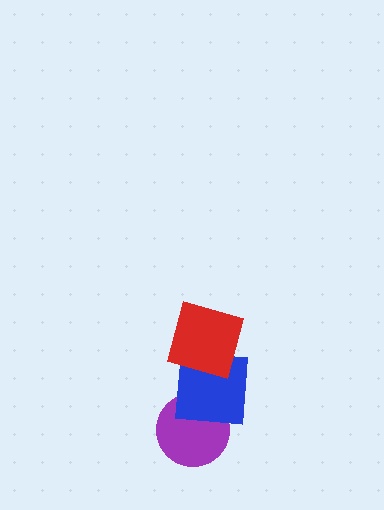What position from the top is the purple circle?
The purple circle is 3rd from the top.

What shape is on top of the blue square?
The red square is on top of the blue square.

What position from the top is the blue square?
The blue square is 2nd from the top.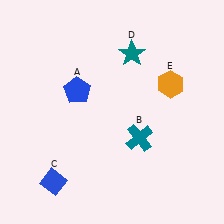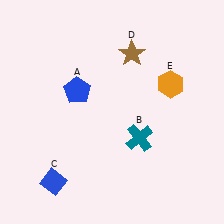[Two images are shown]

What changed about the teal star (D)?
In Image 1, D is teal. In Image 2, it changed to brown.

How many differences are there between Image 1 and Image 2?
There is 1 difference between the two images.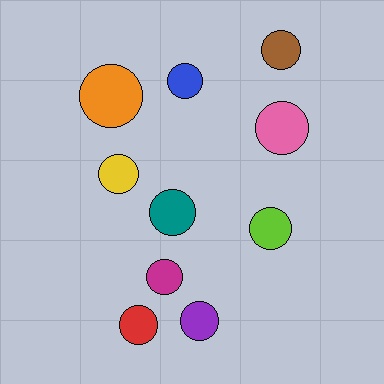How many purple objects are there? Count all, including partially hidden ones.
There is 1 purple object.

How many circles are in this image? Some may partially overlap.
There are 10 circles.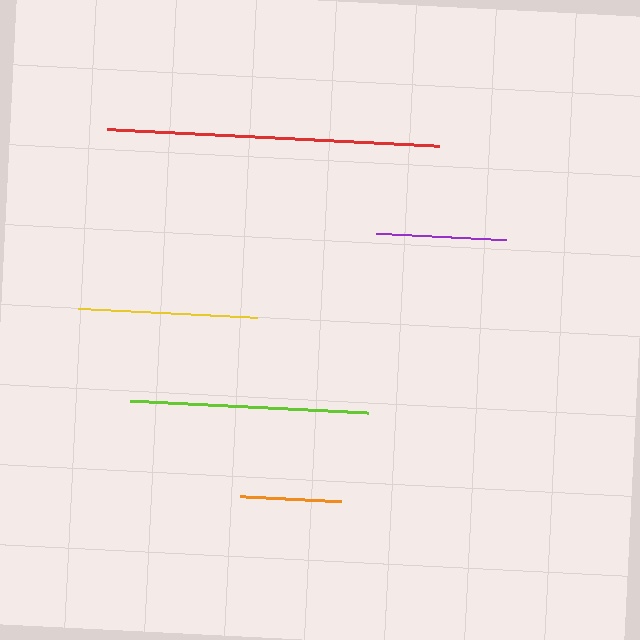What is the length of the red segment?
The red segment is approximately 332 pixels long.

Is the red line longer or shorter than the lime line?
The red line is longer than the lime line.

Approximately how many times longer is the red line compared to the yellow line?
The red line is approximately 1.9 times the length of the yellow line.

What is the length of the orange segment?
The orange segment is approximately 101 pixels long.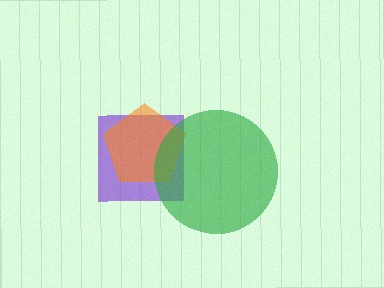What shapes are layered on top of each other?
The layered shapes are: a purple square, an orange pentagon, a green circle.